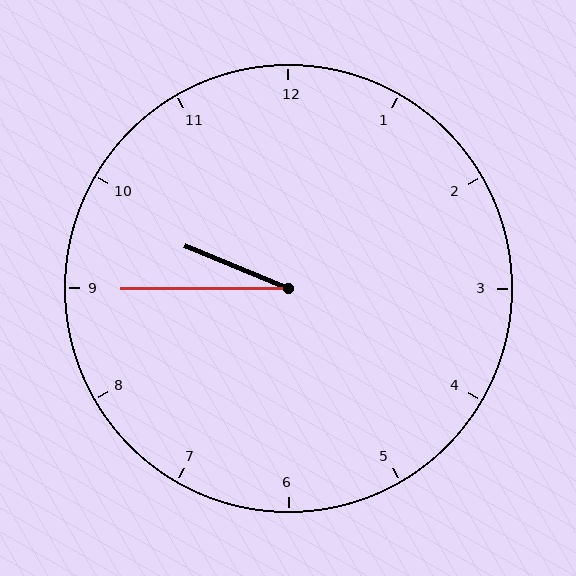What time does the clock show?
9:45.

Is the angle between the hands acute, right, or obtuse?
It is acute.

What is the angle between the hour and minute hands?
Approximately 22 degrees.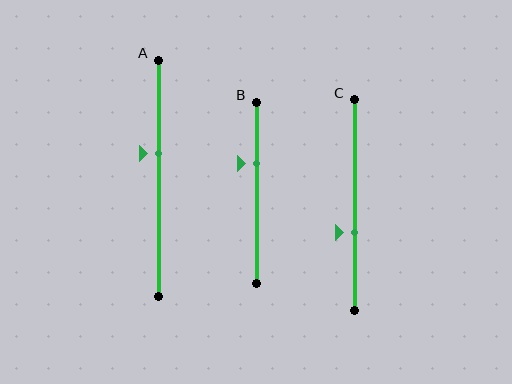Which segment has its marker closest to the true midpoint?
Segment A has its marker closest to the true midpoint.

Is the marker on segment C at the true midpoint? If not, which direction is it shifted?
No, the marker on segment C is shifted downward by about 13% of the segment length.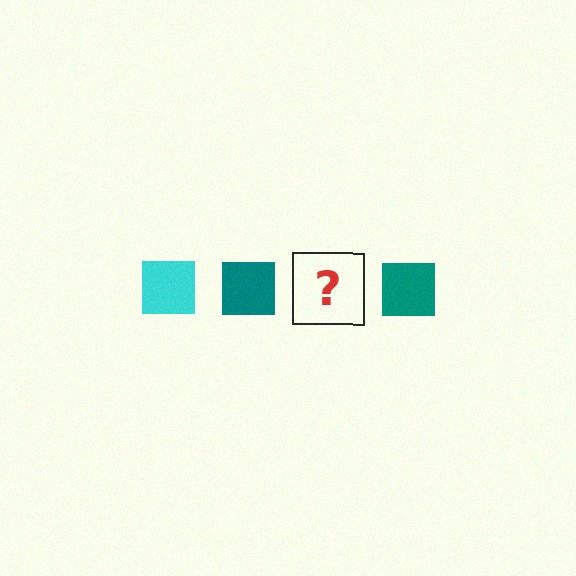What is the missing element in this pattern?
The missing element is a cyan square.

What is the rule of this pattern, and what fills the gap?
The rule is that the pattern cycles through cyan, teal squares. The gap should be filled with a cyan square.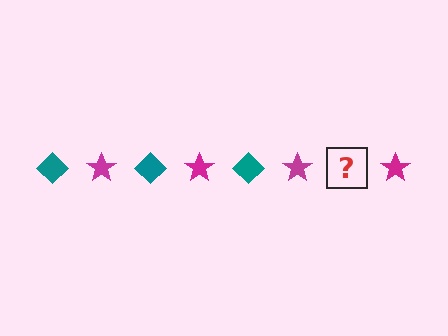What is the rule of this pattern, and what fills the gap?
The rule is that the pattern alternates between teal diamond and magenta star. The gap should be filled with a teal diamond.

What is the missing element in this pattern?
The missing element is a teal diamond.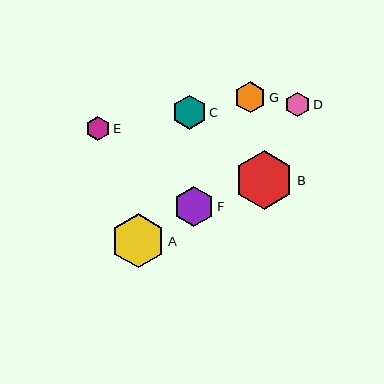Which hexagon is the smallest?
Hexagon E is the smallest with a size of approximately 24 pixels.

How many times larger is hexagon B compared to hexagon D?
Hexagon B is approximately 2.4 times the size of hexagon D.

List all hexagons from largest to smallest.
From largest to smallest: B, A, F, C, G, D, E.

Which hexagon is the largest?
Hexagon B is the largest with a size of approximately 59 pixels.